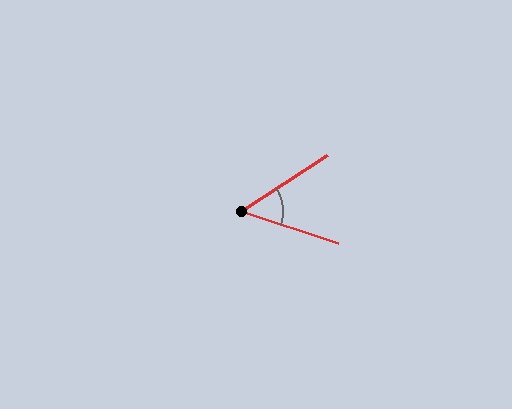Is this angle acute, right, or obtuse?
It is acute.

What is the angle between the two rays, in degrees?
Approximately 51 degrees.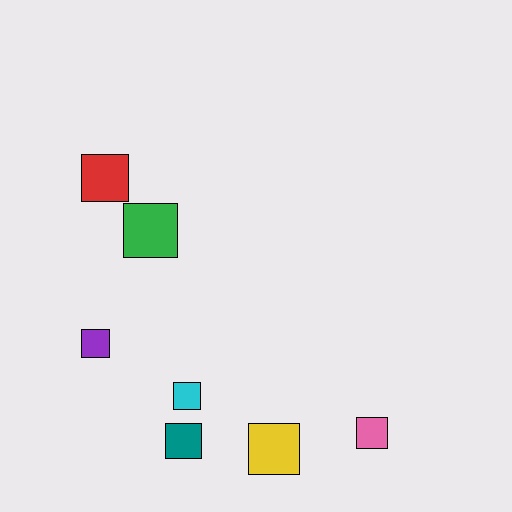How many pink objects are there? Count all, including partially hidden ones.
There is 1 pink object.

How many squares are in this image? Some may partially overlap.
There are 7 squares.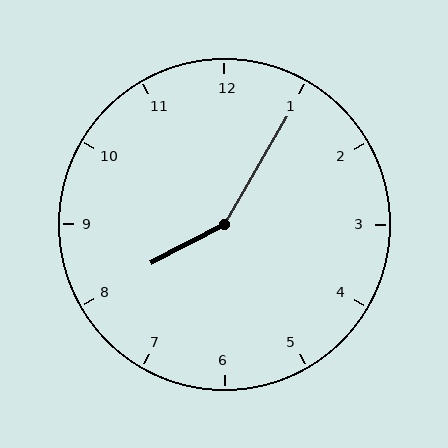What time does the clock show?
8:05.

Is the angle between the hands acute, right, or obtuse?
It is obtuse.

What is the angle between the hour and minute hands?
Approximately 148 degrees.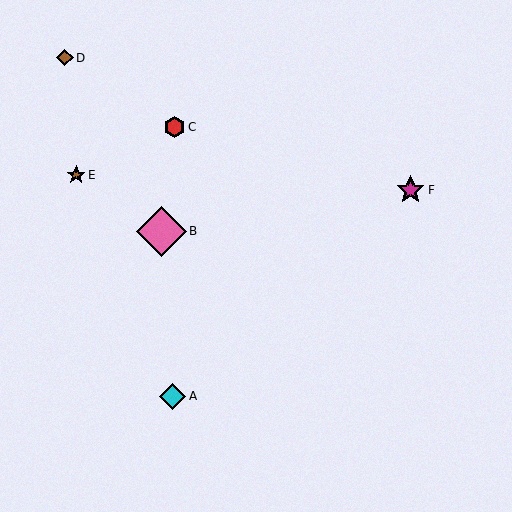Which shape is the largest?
The pink diamond (labeled B) is the largest.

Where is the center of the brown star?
The center of the brown star is at (76, 175).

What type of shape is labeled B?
Shape B is a pink diamond.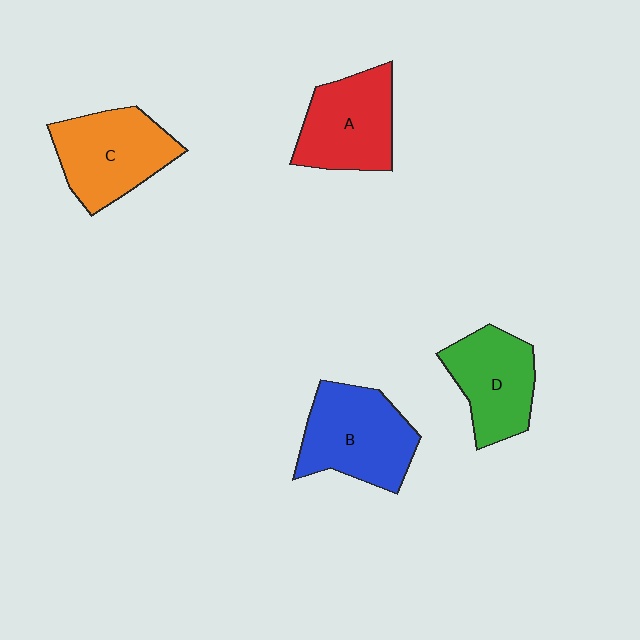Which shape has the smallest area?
Shape D (green).